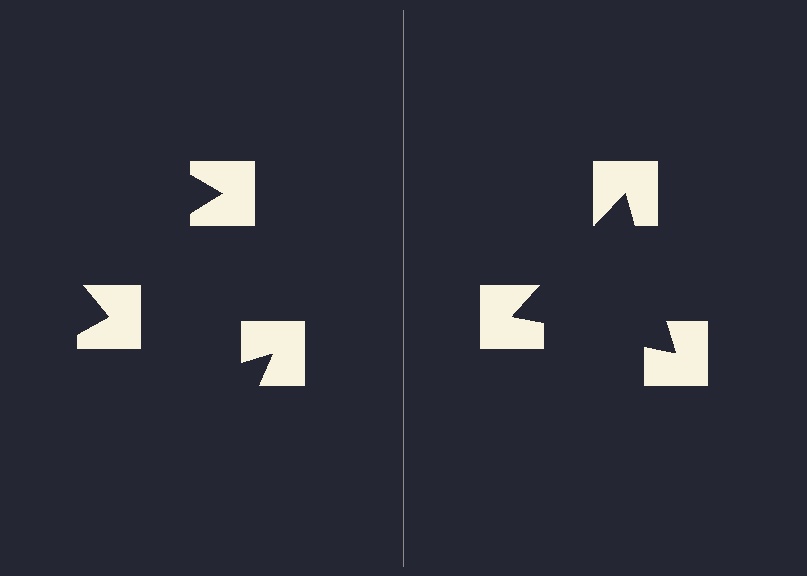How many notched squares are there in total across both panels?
6 — 3 on each side.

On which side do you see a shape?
An illusory triangle appears on the right side. On the left side the wedge cuts are rotated, so no coherent shape forms.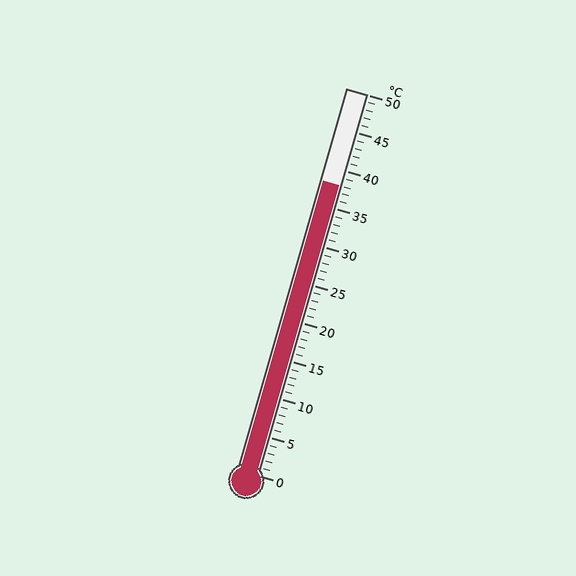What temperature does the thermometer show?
The thermometer shows approximately 38°C.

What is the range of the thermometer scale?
The thermometer scale ranges from 0°C to 50°C.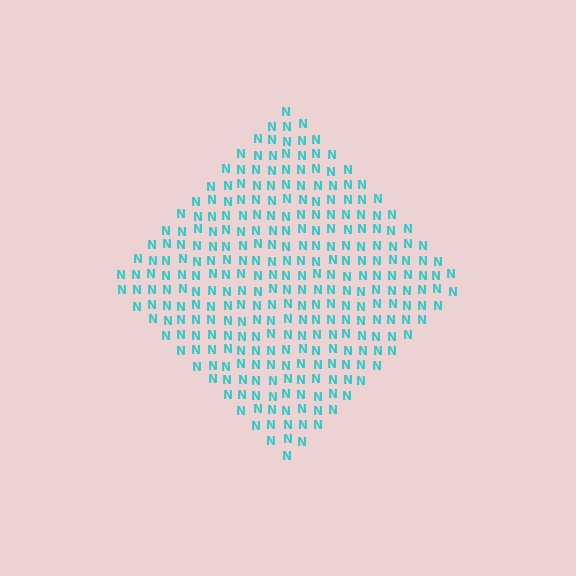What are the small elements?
The small elements are letter N's.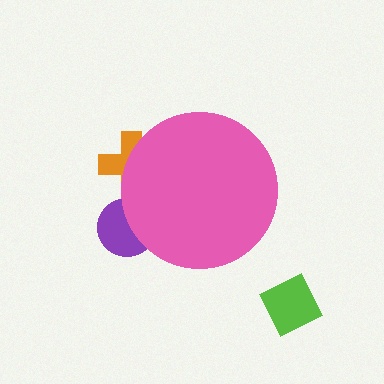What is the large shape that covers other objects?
A pink circle.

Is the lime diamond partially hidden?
No, the lime diamond is fully visible.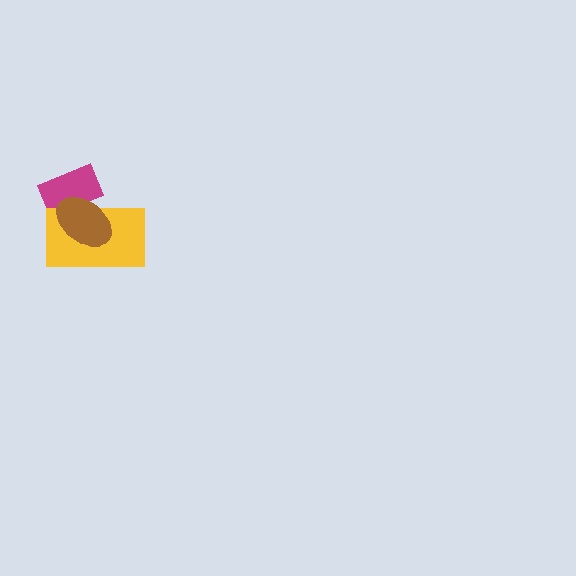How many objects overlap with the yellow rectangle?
2 objects overlap with the yellow rectangle.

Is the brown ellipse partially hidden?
No, no other shape covers it.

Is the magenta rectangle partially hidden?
Yes, it is partially covered by another shape.